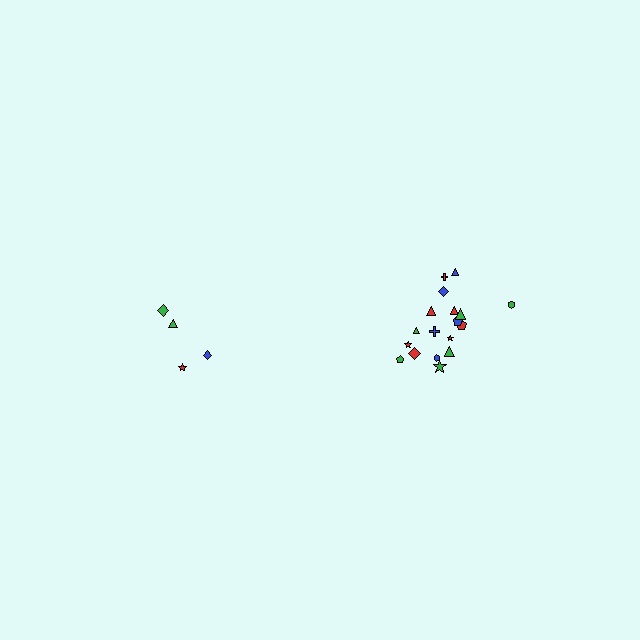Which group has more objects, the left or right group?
The right group.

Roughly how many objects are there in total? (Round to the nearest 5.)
Roughly 20 objects in total.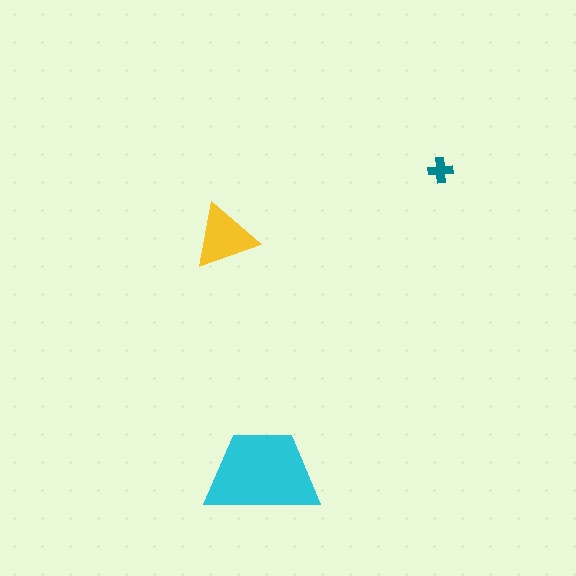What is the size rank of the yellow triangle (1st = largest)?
2nd.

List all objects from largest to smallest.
The cyan trapezoid, the yellow triangle, the teal cross.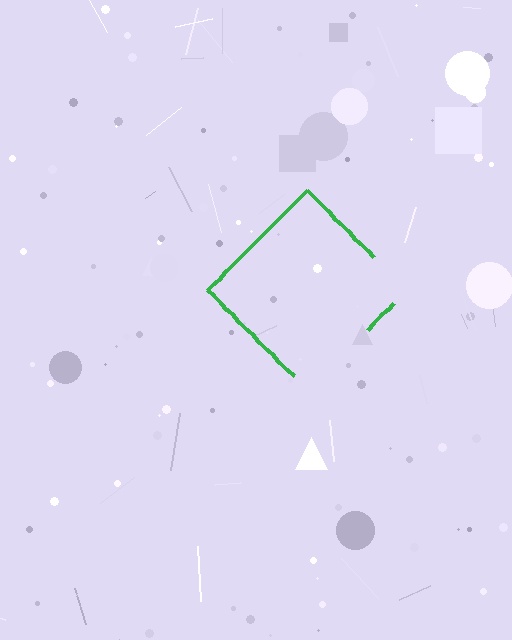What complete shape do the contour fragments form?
The contour fragments form a diamond.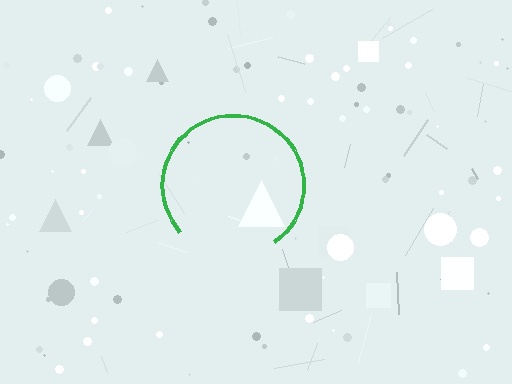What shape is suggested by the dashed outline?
The dashed outline suggests a circle.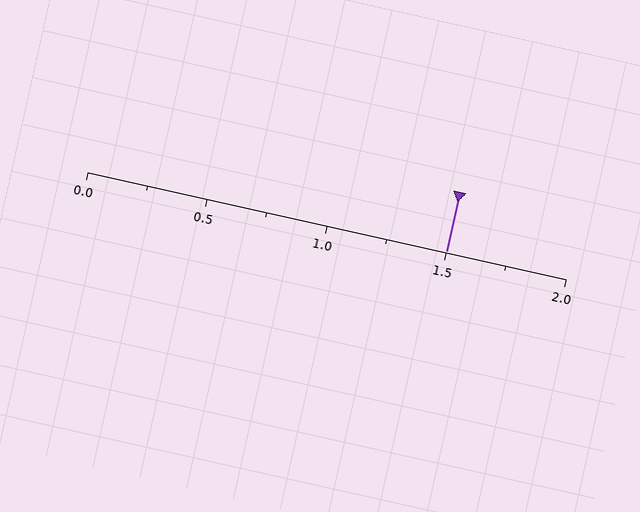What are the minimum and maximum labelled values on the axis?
The axis runs from 0.0 to 2.0.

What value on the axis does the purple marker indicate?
The marker indicates approximately 1.5.